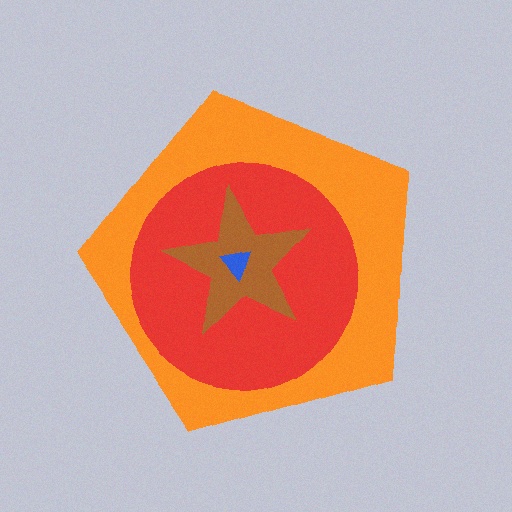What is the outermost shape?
The orange pentagon.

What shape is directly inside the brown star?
The blue triangle.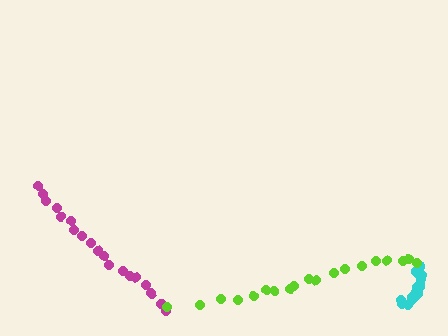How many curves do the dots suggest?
There are 3 distinct paths.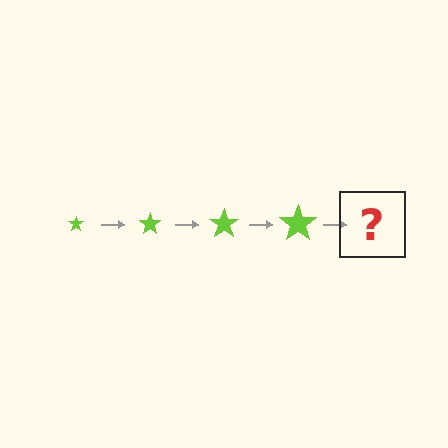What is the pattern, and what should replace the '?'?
The pattern is that the star gets progressively larger each step. The '?' should be a lime star, larger than the previous one.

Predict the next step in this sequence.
The next step is a lime star, larger than the previous one.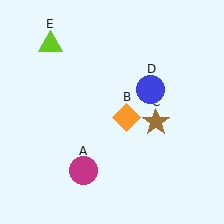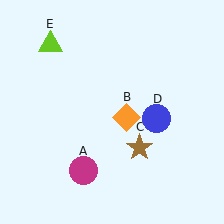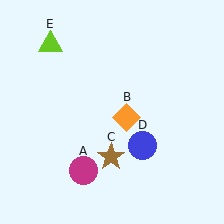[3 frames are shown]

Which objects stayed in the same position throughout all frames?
Magenta circle (object A) and orange diamond (object B) and lime triangle (object E) remained stationary.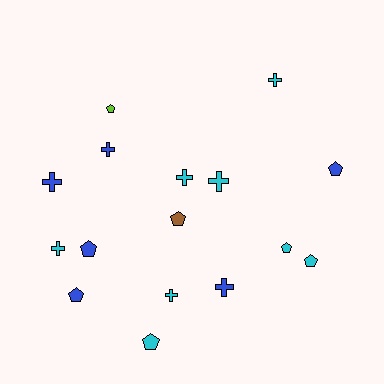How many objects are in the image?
There are 16 objects.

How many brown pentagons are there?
There is 1 brown pentagon.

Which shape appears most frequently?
Cross, with 8 objects.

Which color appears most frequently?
Cyan, with 8 objects.